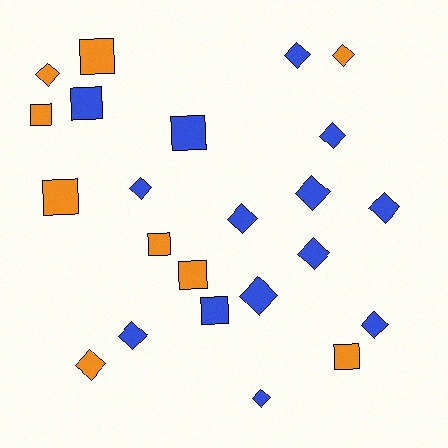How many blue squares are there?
There are 3 blue squares.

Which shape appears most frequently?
Diamond, with 14 objects.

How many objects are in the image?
There are 23 objects.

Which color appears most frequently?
Blue, with 14 objects.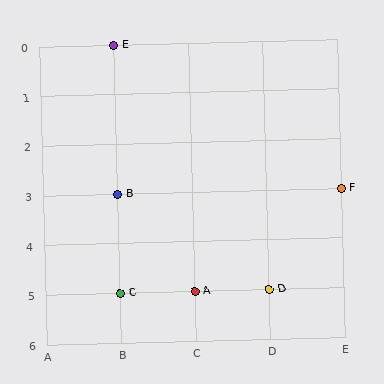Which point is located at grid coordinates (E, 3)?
Point F is at (E, 3).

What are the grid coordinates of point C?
Point C is at grid coordinates (B, 5).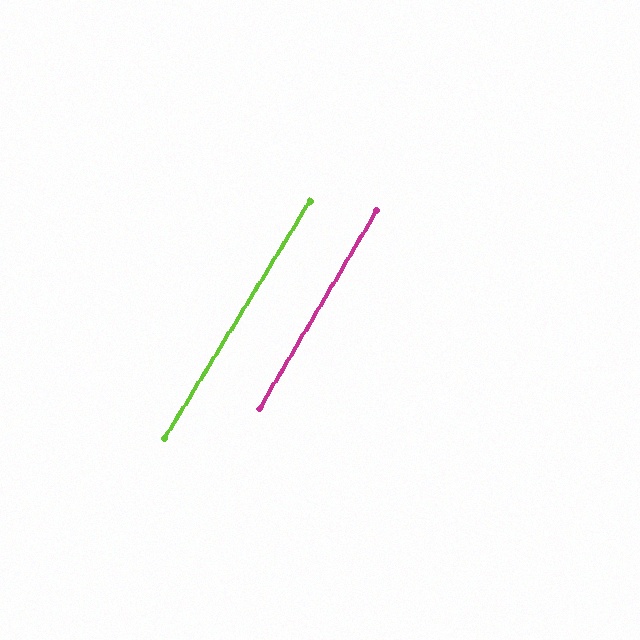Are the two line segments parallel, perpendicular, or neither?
Parallel — their directions differ by only 0.9°.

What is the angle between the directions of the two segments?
Approximately 1 degree.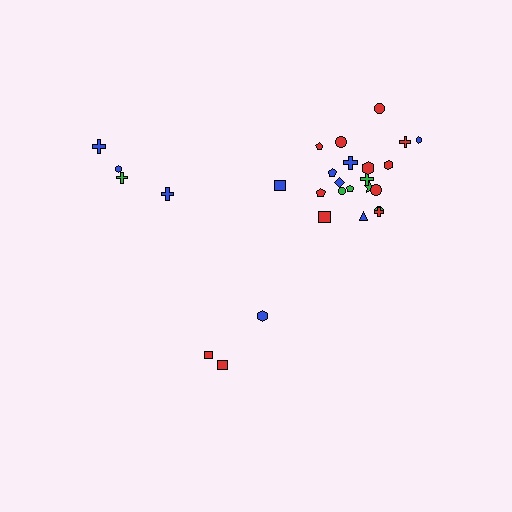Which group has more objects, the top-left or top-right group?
The top-right group.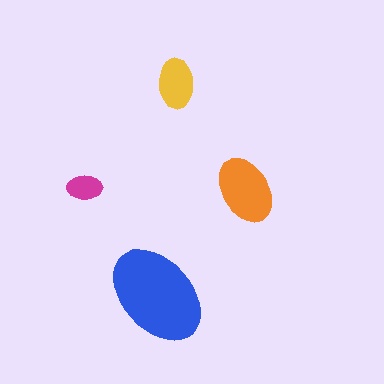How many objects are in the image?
There are 4 objects in the image.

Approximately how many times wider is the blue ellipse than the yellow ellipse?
About 2 times wider.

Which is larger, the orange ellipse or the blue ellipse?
The blue one.